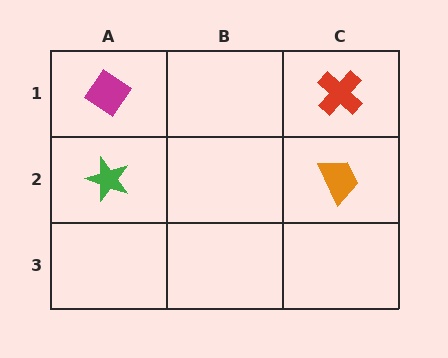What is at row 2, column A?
A green star.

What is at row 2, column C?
An orange trapezoid.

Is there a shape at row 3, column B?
No, that cell is empty.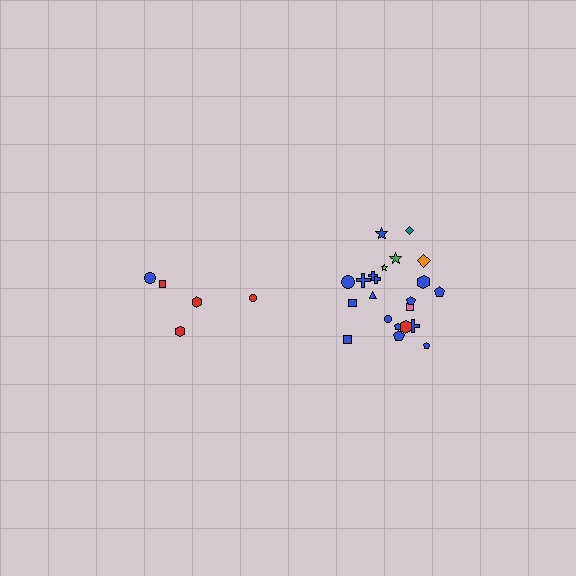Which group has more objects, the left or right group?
The right group.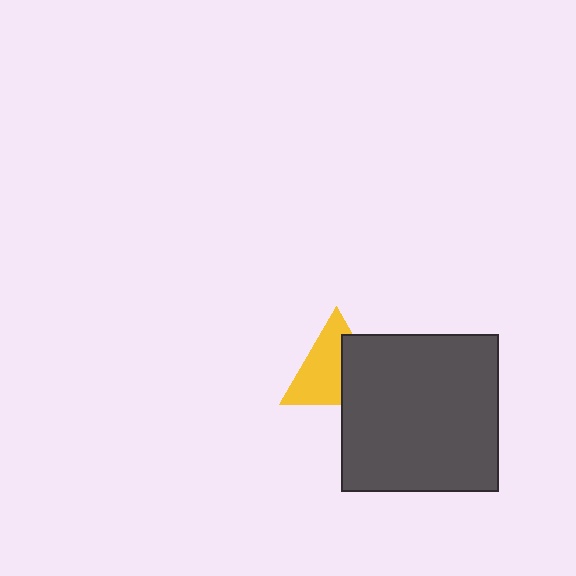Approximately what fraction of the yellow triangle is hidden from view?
Roughly 39% of the yellow triangle is hidden behind the dark gray square.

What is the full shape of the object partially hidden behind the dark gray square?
The partially hidden object is a yellow triangle.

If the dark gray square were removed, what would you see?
You would see the complete yellow triangle.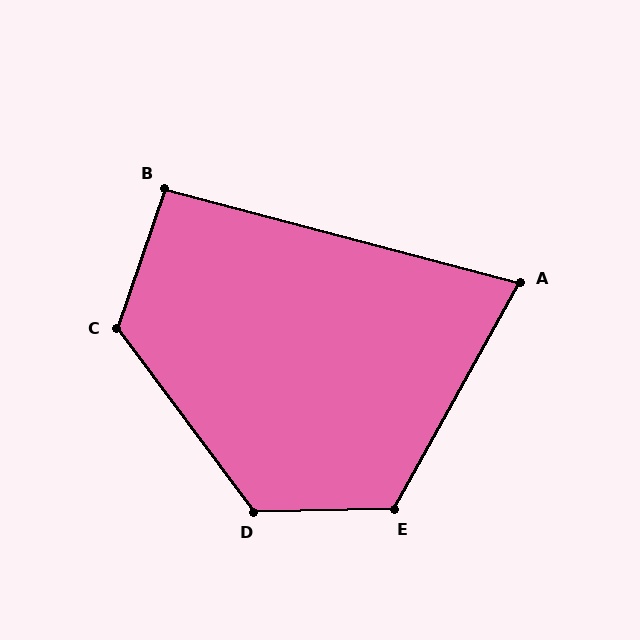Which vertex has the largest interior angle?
D, at approximately 125 degrees.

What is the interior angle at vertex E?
Approximately 120 degrees (obtuse).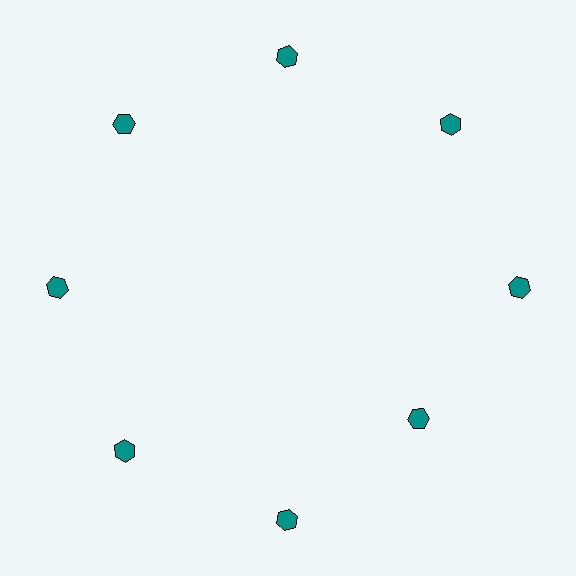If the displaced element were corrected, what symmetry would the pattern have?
It would have 8-fold rotational symmetry — the pattern would map onto itself every 45 degrees.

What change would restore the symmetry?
The symmetry would be restored by moving it outward, back onto the ring so that all 8 hexagons sit at equal angles and equal distance from the center.